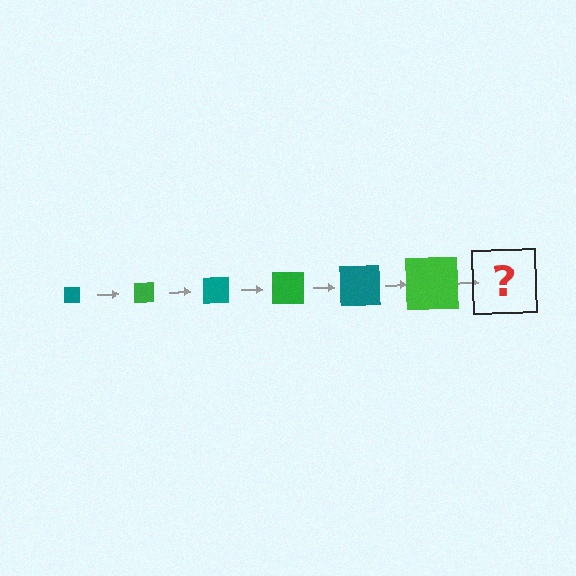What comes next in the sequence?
The next element should be a teal square, larger than the previous one.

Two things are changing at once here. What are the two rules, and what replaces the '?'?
The two rules are that the square grows larger each step and the color cycles through teal and green. The '?' should be a teal square, larger than the previous one.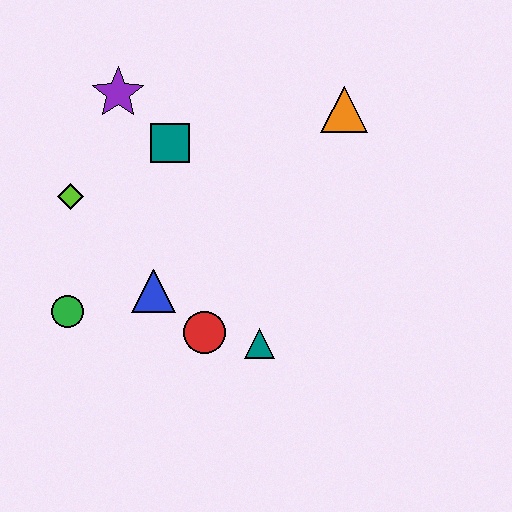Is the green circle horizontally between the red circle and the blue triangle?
No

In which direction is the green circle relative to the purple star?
The green circle is below the purple star.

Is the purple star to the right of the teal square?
No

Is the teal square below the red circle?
No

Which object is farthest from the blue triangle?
The orange triangle is farthest from the blue triangle.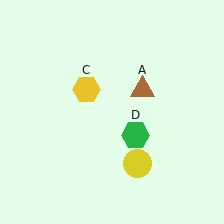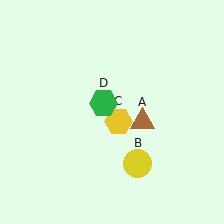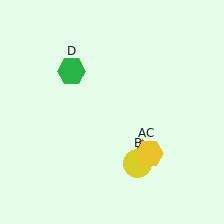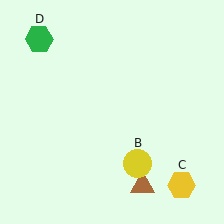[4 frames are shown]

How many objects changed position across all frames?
3 objects changed position: brown triangle (object A), yellow hexagon (object C), green hexagon (object D).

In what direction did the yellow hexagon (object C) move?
The yellow hexagon (object C) moved down and to the right.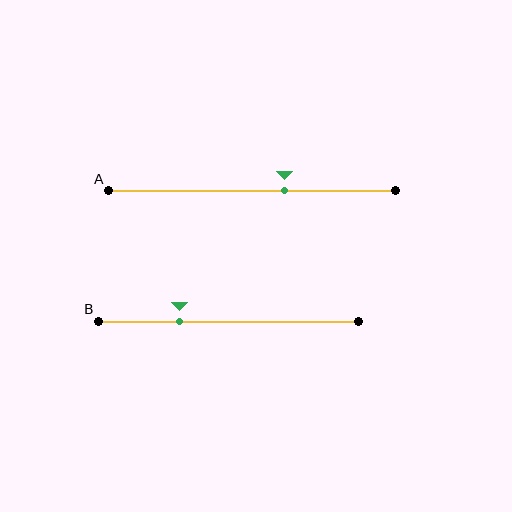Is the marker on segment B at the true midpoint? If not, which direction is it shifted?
No, the marker on segment B is shifted to the left by about 19% of the segment length.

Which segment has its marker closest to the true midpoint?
Segment A has its marker closest to the true midpoint.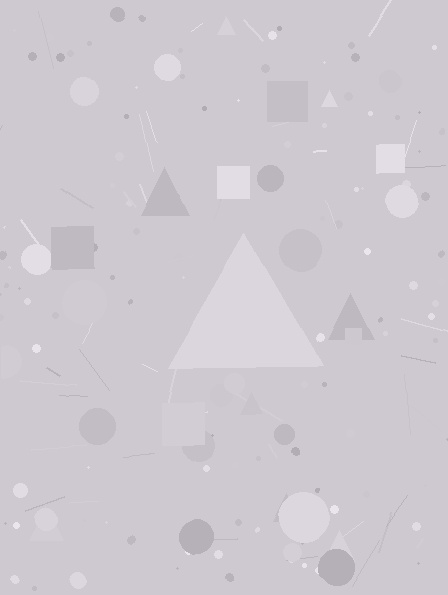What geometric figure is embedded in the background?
A triangle is embedded in the background.